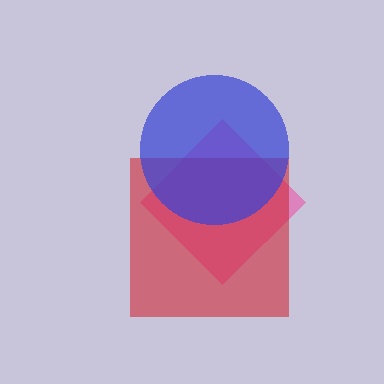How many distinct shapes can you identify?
There are 3 distinct shapes: a pink diamond, a red square, a blue circle.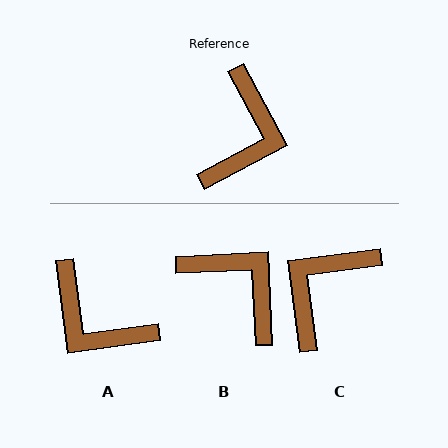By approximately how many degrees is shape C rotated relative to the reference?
Approximately 159 degrees counter-clockwise.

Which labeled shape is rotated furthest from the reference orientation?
C, about 159 degrees away.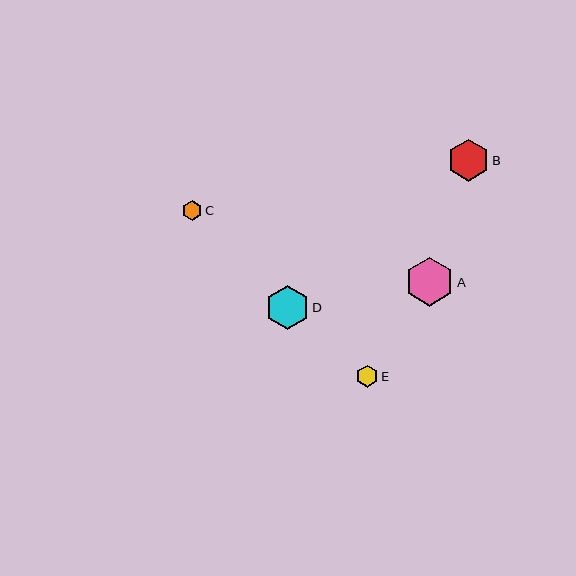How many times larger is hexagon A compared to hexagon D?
Hexagon A is approximately 1.1 times the size of hexagon D.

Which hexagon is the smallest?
Hexagon C is the smallest with a size of approximately 21 pixels.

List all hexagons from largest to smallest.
From largest to smallest: A, D, B, E, C.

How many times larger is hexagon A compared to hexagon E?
Hexagon A is approximately 2.2 times the size of hexagon E.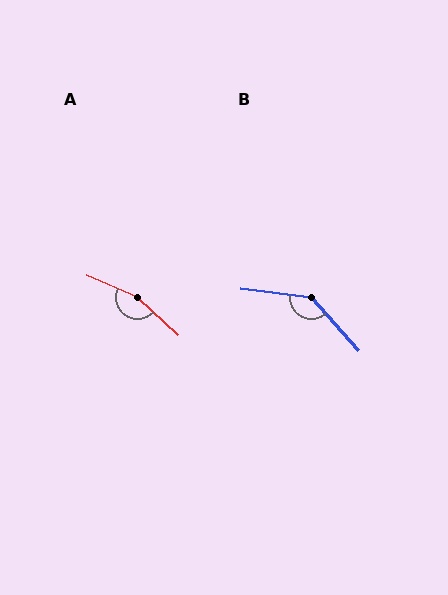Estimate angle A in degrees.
Approximately 162 degrees.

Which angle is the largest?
A, at approximately 162 degrees.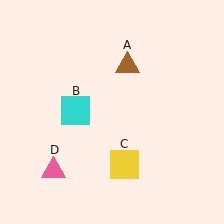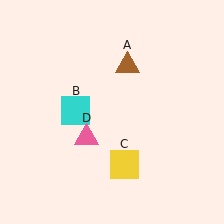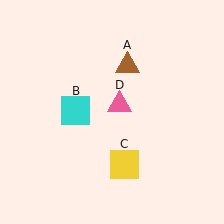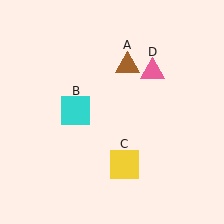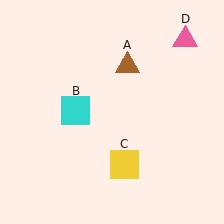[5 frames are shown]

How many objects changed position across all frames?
1 object changed position: pink triangle (object D).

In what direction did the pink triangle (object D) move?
The pink triangle (object D) moved up and to the right.